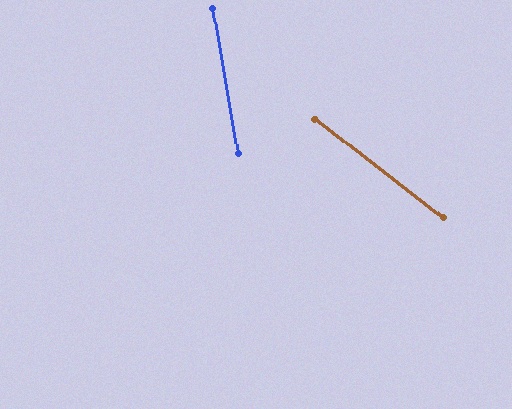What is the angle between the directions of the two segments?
Approximately 43 degrees.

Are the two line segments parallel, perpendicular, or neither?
Neither parallel nor perpendicular — they differ by about 43°.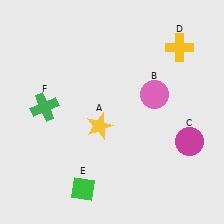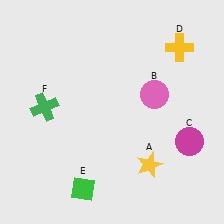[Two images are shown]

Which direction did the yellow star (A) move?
The yellow star (A) moved right.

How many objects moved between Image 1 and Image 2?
1 object moved between the two images.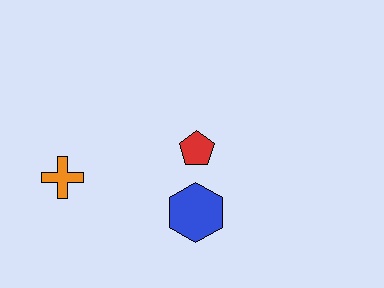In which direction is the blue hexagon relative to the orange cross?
The blue hexagon is to the right of the orange cross.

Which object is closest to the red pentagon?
The blue hexagon is closest to the red pentagon.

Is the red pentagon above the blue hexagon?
Yes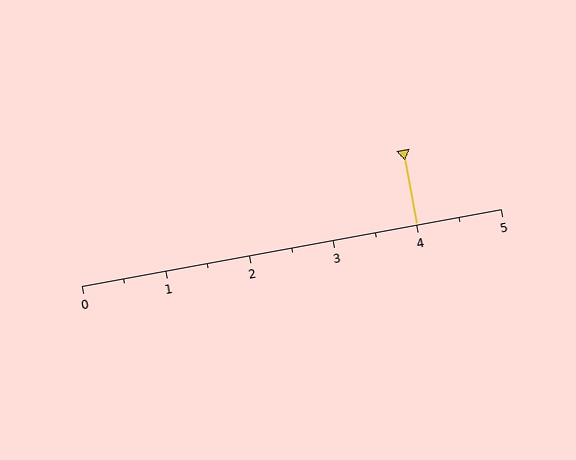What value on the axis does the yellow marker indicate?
The marker indicates approximately 4.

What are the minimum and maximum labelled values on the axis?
The axis runs from 0 to 5.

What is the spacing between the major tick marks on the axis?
The major ticks are spaced 1 apart.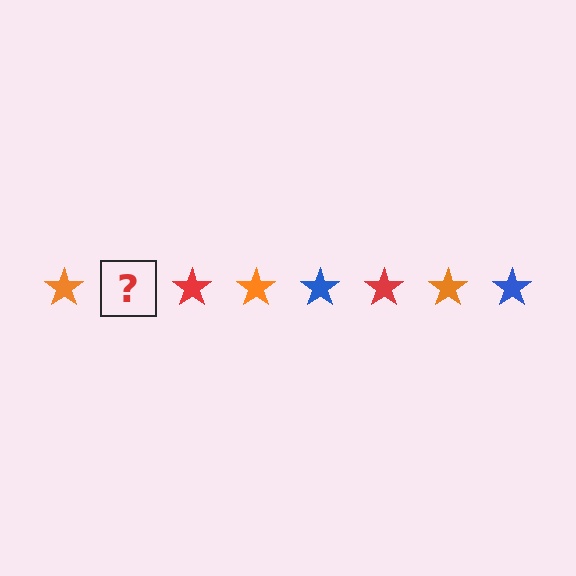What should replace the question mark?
The question mark should be replaced with a blue star.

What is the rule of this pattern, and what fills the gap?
The rule is that the pattern cycles through orange, blue, red stars. The gap should be filled with a blue star.